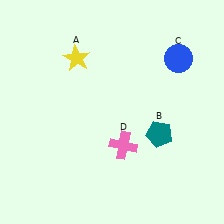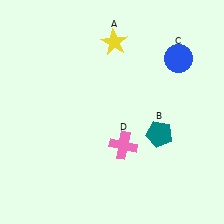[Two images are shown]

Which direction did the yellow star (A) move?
The yellow star (A) moved right.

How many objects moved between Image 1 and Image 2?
1 object moved between the two images.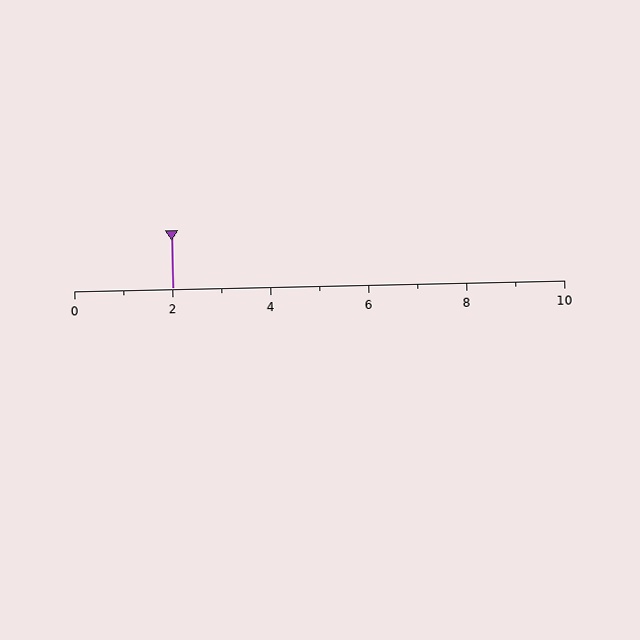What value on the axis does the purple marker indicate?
The marker indicates approximately 2.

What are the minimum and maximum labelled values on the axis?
The axis runs from 0 to 10.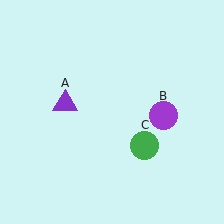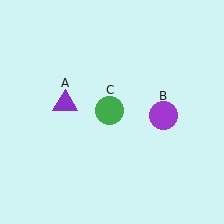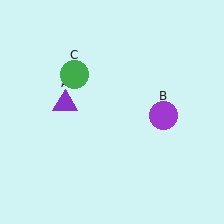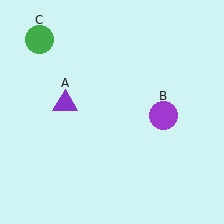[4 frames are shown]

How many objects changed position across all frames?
1 object changed position: green circle (object C).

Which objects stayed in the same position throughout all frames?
Purple triangle (object A) and purple circle (object B) remained stationary.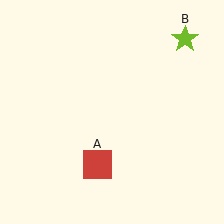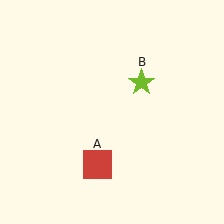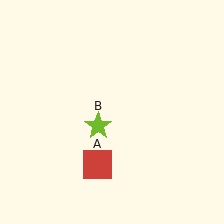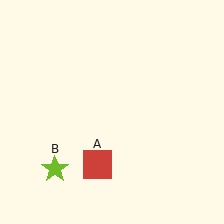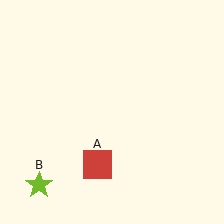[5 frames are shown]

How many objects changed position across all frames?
1 object changed position: lime star (object B).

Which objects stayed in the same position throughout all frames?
Red square (object A) remained stationary.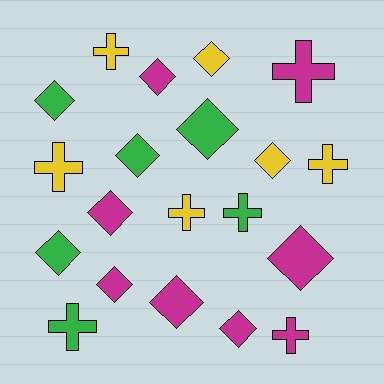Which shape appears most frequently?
Diamond, with 12 objects.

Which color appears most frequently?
Magenta, with 8 objects.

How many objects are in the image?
There are 20 objects.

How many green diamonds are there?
There are 4 green diamonds.